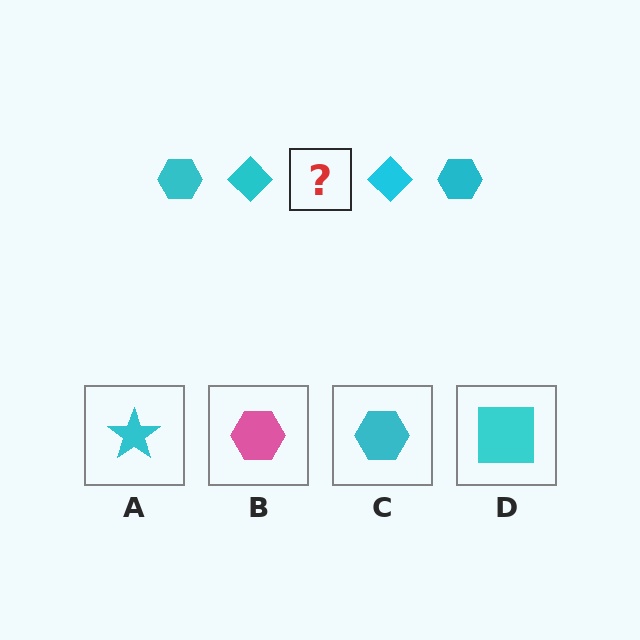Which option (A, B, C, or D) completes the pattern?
C.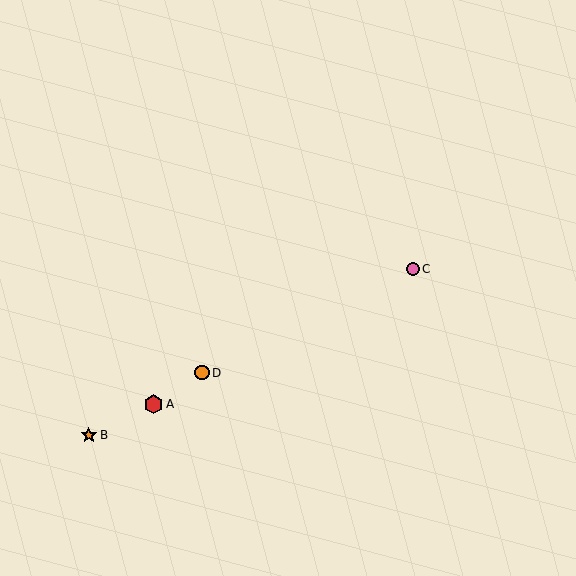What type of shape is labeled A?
Shape A is a red hexagon.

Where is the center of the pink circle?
The center of the pink circle is at (413, 269).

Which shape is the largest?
The red hexagon (labeled A) is the largest.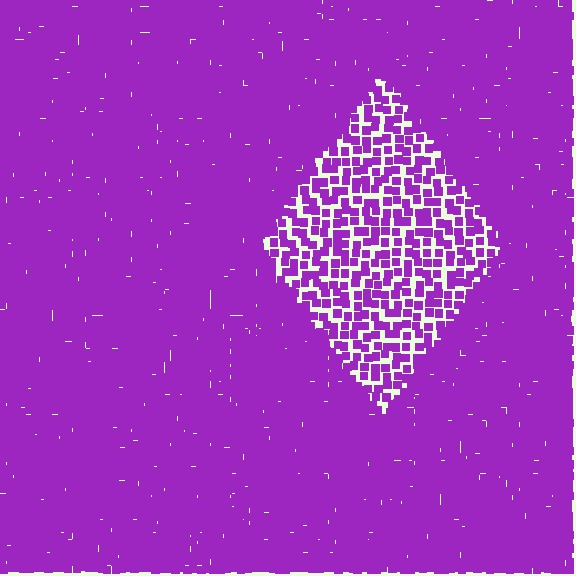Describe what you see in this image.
The image contains small purple elements arranged at two different densities. A diamond-shaped region is visible where the elements are less densely packed than the surrounding area.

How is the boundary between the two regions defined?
The boundary is defined by a change in element density (approximately 2.5x ratio). All elements are the same color, size, and shape.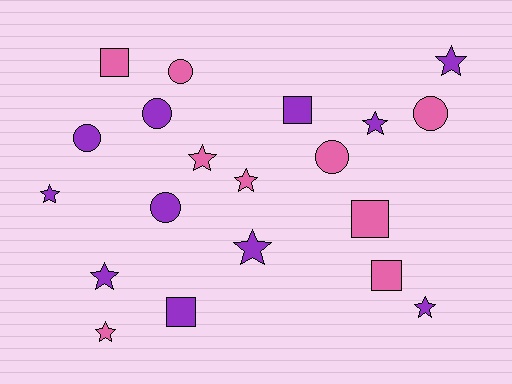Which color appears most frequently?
Purple, with 11 objects.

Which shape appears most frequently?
Star, with 9 objects.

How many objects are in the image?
There are 20 objects.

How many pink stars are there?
There are 3 pink stars.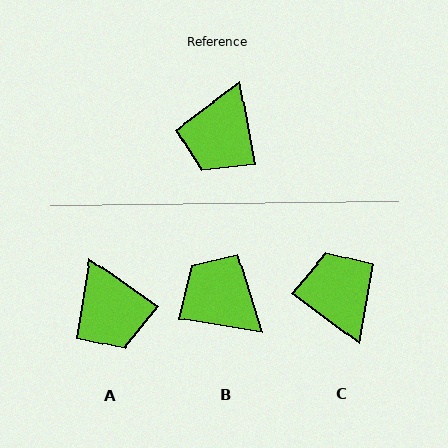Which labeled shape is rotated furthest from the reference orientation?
C, about 137 degrees away.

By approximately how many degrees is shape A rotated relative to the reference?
Approximately 45 degrees counter-clockwise.